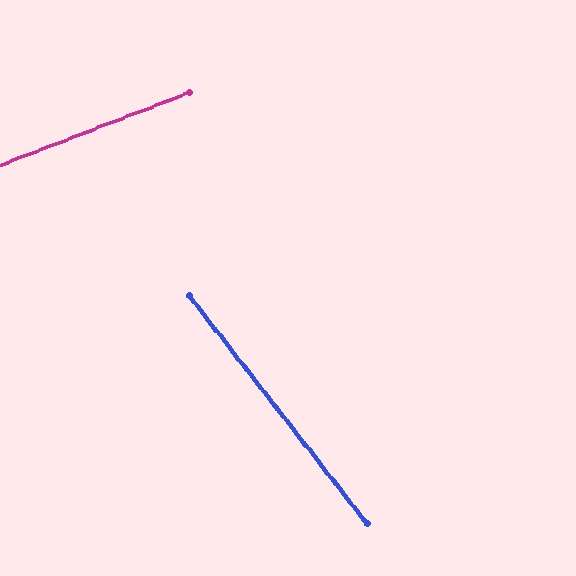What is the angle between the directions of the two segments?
Approximately 73 degrees.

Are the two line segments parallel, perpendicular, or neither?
Neither parallel nor perpendicular — they differ by about 73°.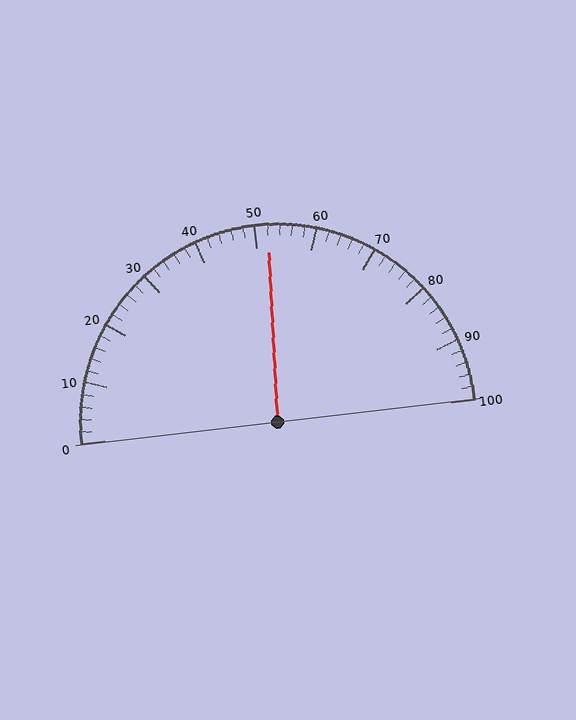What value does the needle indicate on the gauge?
The needle indicates approximately 52.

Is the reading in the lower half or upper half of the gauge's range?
The reading is in the upper half of the range (0 to 100).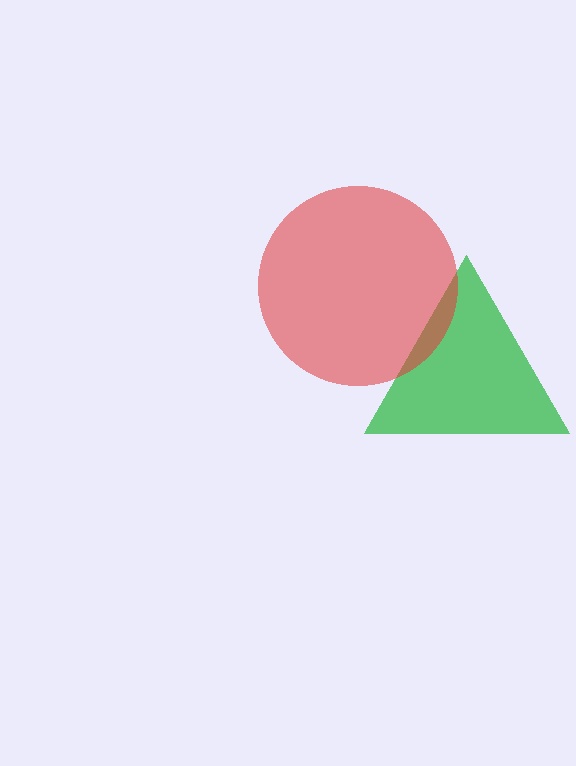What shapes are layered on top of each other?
The layered shapes are: a green triangle, a red circle.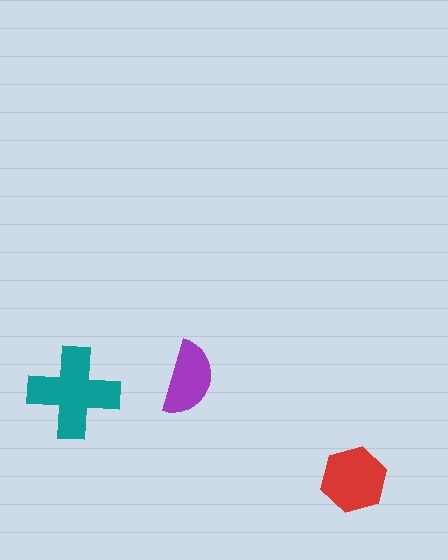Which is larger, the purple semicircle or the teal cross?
The teal cross.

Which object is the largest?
The teal cross.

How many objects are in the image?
There are 3 objects in the image.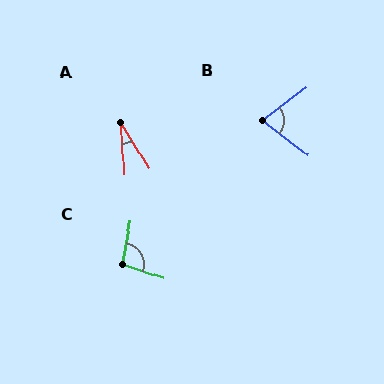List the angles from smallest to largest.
A (29°), B (74°), C (99°).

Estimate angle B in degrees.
Approximately 74 degrees.